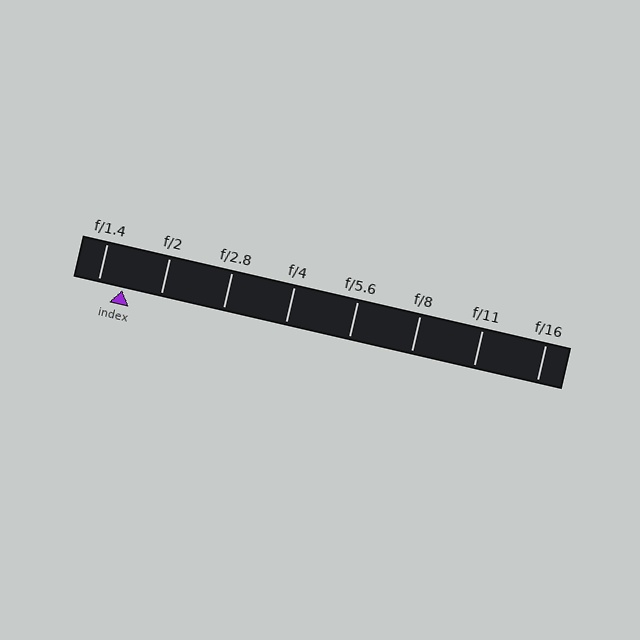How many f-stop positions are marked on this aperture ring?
There are 8 f-stop positions marked.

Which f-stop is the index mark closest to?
The index mark is closest to f/1.4.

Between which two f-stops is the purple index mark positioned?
The index mark is between f/1.4 and f/2.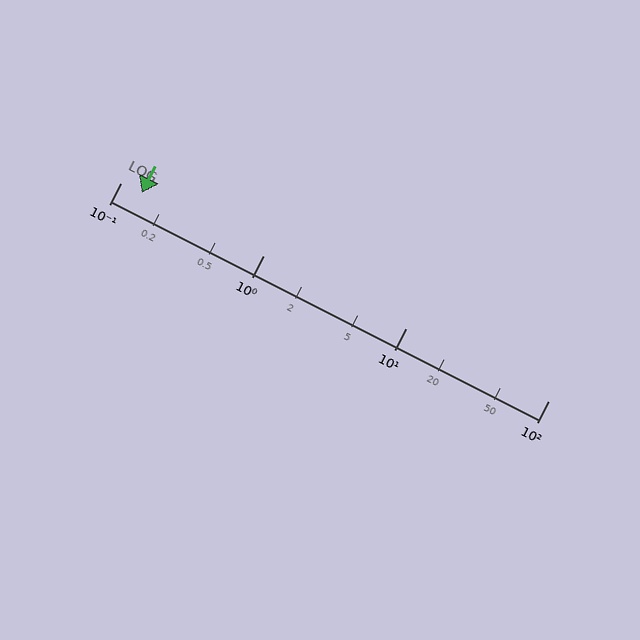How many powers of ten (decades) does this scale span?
The scale spans 3 decades, from 0.1 to 100.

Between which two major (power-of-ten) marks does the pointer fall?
The pointer is between 0.1 and 1.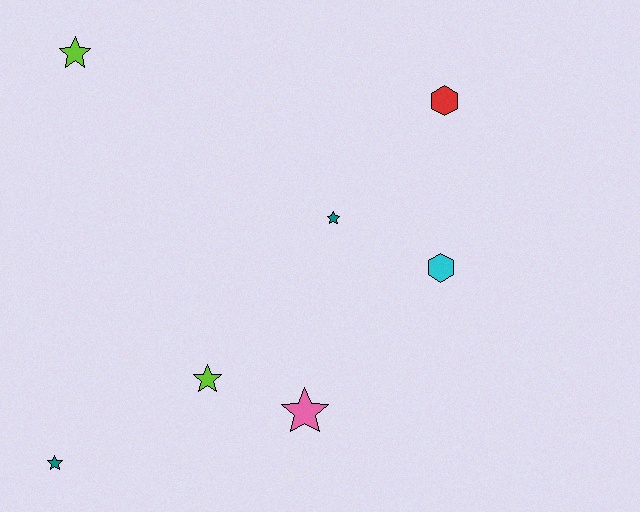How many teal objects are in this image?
There are 2 teal objects.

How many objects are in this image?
There are 7 objects.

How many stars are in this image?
There are 5 stars.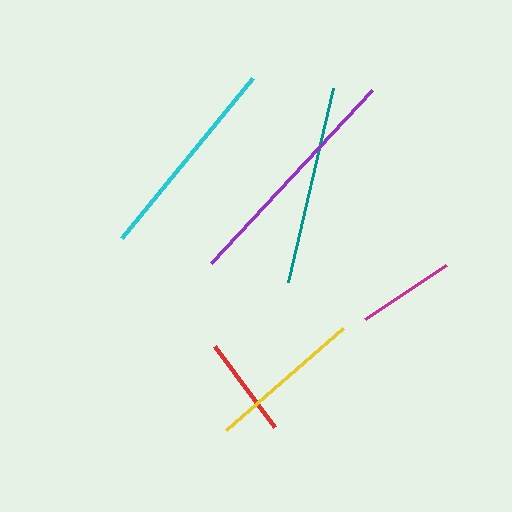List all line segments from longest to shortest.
From longest to shortest: purple, cyan, teal, yellow, red, magenta.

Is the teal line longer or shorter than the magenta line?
The teal line is longer than the magenta line.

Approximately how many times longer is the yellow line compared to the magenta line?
The yellow line is approximately 1.6 times the length of the magenta line.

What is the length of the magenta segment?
The magenta segment is approximately 97 pixels long.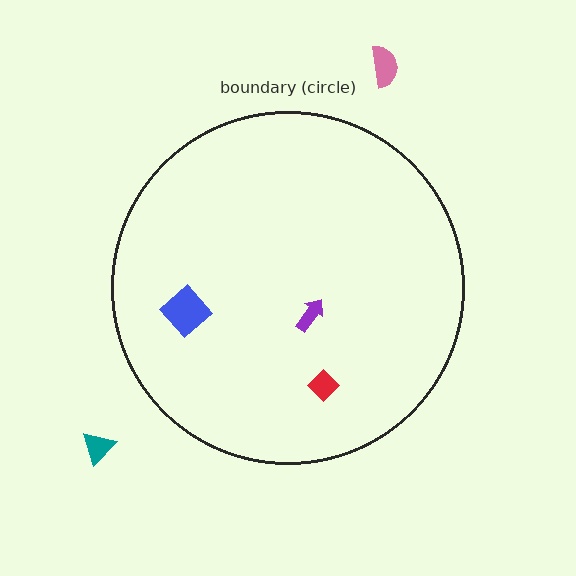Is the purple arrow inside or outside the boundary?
Inside.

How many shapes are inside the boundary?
3 inside, 2 outside.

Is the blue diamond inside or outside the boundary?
Inside.